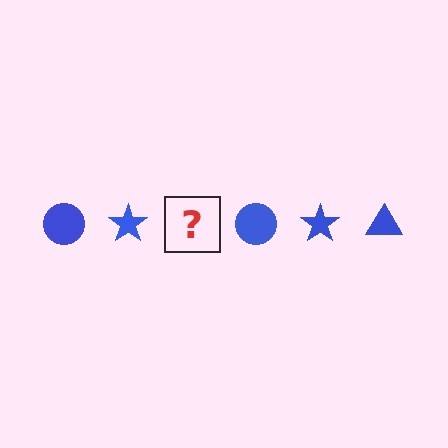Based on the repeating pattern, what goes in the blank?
The blank should be a blue triangle.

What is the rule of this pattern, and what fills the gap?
The rule is that the pattern cycles through circle, star, triangle shapes in blue. The gap should be filled with a blue triangle.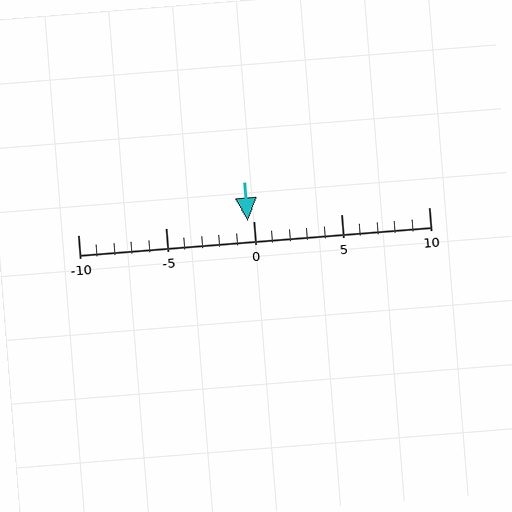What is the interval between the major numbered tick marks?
The major tick marks are spaced 5 units apart.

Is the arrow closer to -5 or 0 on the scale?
The arrow is closer to 0.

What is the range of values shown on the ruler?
The ruler shows values from -10 to 10.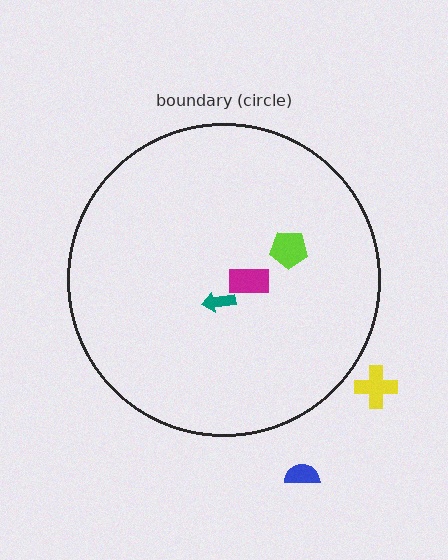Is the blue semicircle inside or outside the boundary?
Outside.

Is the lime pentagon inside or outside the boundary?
Inside.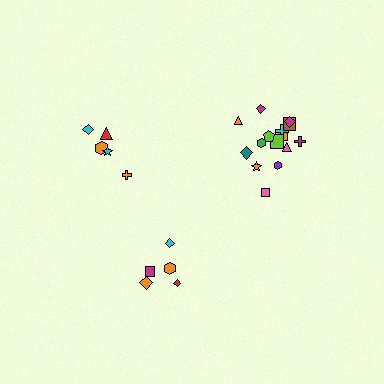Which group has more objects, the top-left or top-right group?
The top-right group.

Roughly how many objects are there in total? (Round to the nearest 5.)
Roughly 25 objects in total.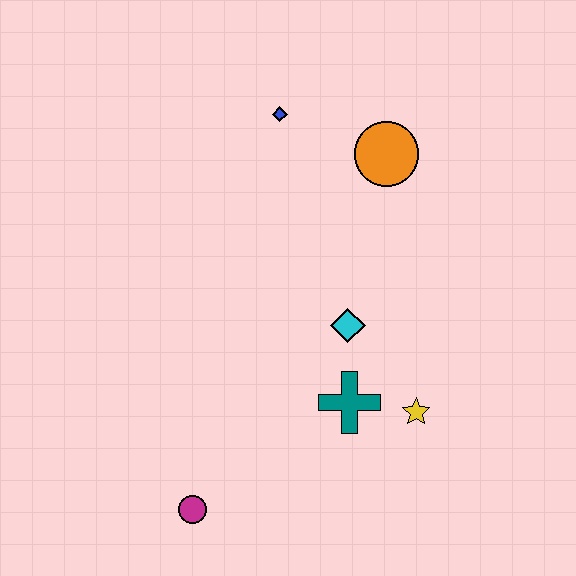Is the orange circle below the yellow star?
No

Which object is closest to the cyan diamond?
The teal cross is closest to the cyan diamond.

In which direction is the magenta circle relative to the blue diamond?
The magenta circle is below the blue diamond.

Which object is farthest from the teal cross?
The blue diamond is farthest from the teal cross.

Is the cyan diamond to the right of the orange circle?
No